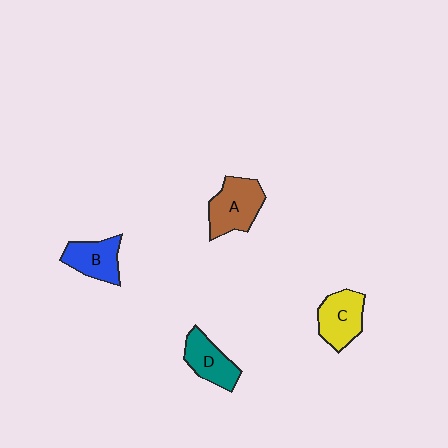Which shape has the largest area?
Shape A (brown).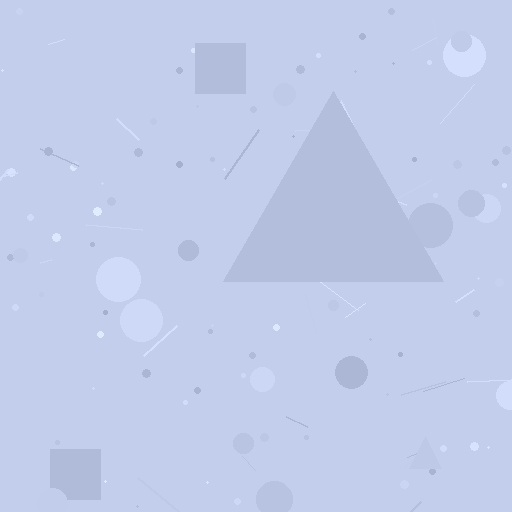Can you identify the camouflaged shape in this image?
The camouflaged shape is a triangle.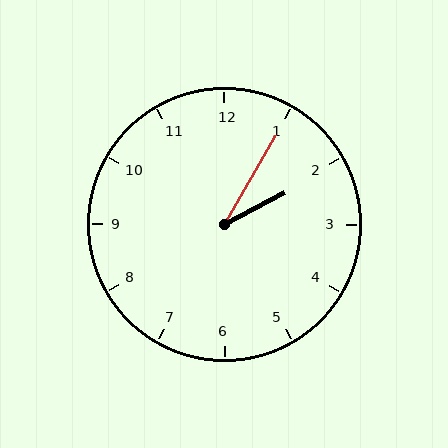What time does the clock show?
2:05.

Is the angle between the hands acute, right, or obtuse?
It is acute.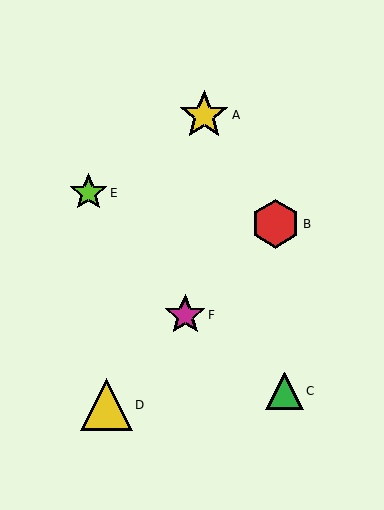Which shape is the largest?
The yellow triangle (labeled D) is the largest.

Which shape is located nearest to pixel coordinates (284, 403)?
The green triangle (labeled C) at (285, 391) is nearest to that location.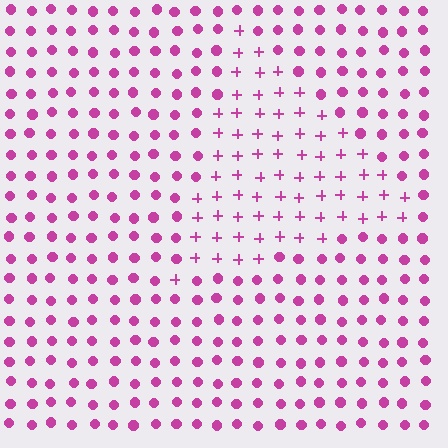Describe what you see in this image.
The image is filled with small magenta elements arranged in a uniform grid. A triangle-shaped region contains plus signs, while the surrounding area contains circles. The boundary is defined purely by the change in element shape.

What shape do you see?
I see a triangle.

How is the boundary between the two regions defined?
The boundary is defined by a change in element shape: plus signs inside vs. circles outside. All elements share the same color and spacing.